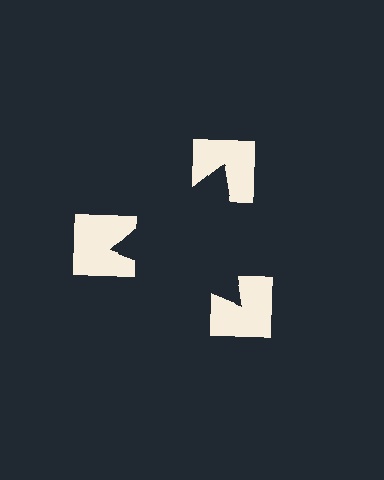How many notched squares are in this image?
There are 3 — one at each vertex of the illusory triangle.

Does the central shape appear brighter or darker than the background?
It typically appears slightly darker than the background, even though no actual brightness change is drawn.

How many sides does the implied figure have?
3 sides.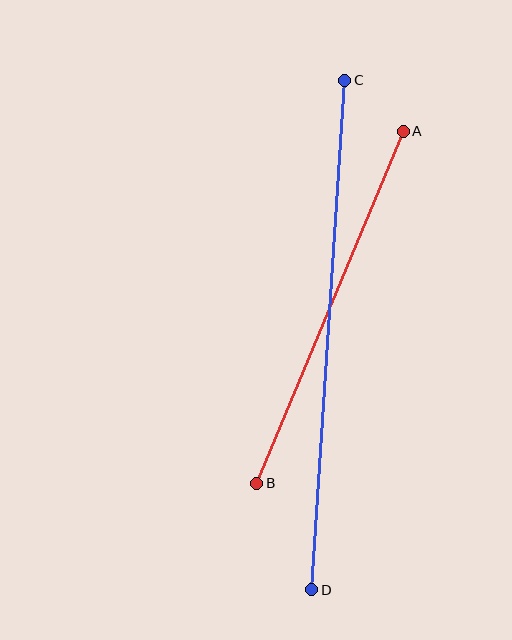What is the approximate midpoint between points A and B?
The midpoint is at approximately (330, 307) pixels.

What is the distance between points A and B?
The distance is approximately 381 pixels.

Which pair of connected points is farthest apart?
Points C and D are farthest apart.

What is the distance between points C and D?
The distance is approximately 511 pixels.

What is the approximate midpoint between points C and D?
The midpoint is at approximately (328, 335) pixels.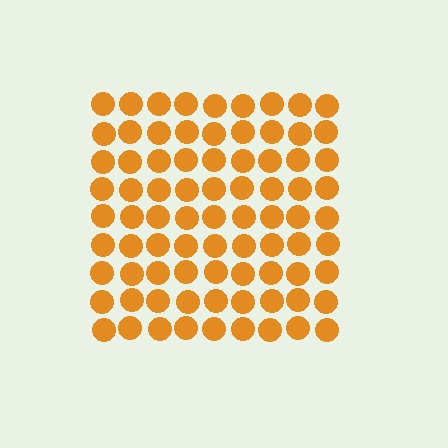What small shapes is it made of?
It is made of small circles.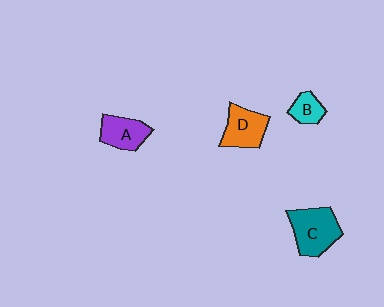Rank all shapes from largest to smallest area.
From largest to smallest: C (teal), D (orange), A (purple), B (cyan).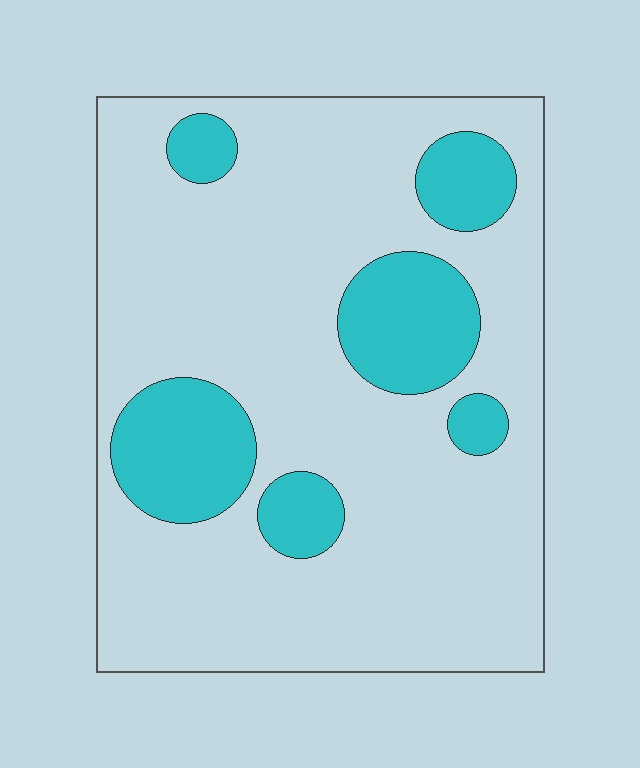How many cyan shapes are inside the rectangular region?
6.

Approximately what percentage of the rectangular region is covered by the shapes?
Approximately 20%.